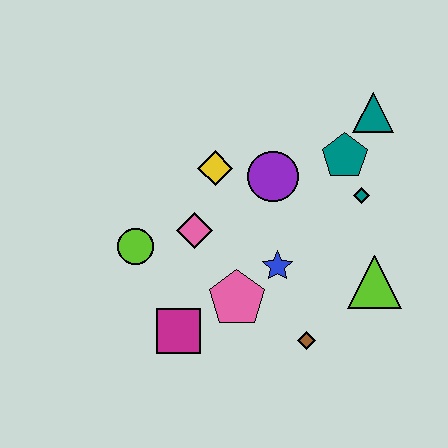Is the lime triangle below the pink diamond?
Yes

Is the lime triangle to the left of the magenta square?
No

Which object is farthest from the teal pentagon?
The magenta square is farthest from the teal pentagon.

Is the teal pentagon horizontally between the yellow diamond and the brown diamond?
No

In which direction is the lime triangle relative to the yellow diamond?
The lime triangle is to the right of the yellow diamond.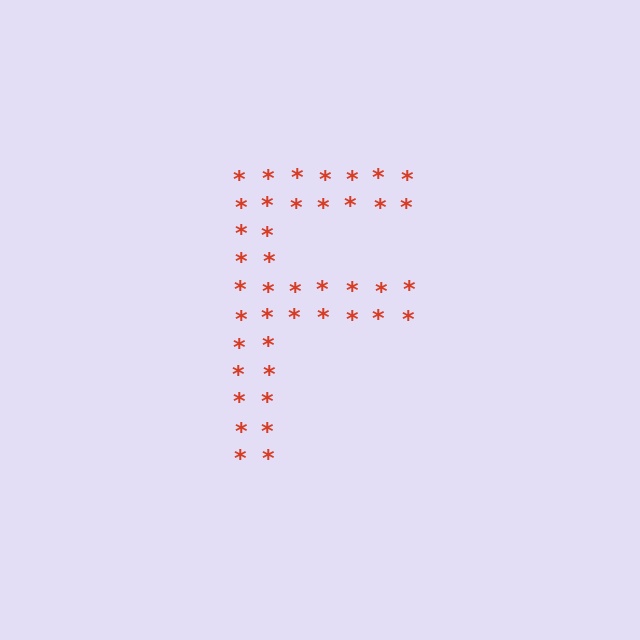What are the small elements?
The small elements are asterisks.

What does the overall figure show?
The overall figure shows the letter F.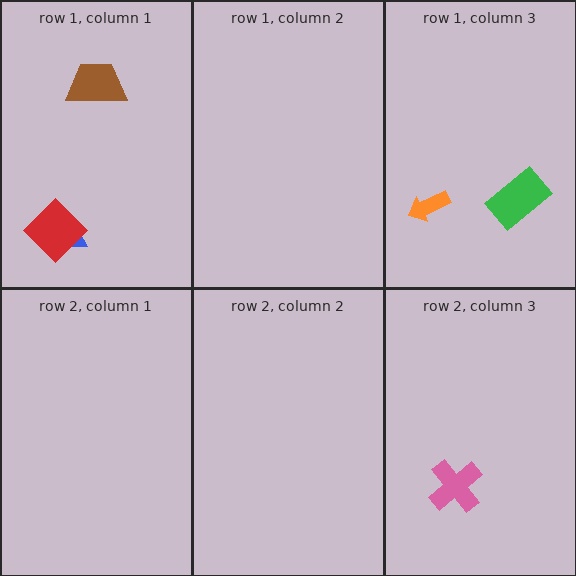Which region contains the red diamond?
The row 1, column 1 region.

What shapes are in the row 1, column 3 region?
The orange arrow, the green rectangle.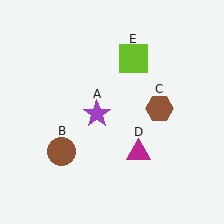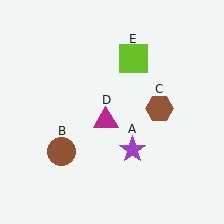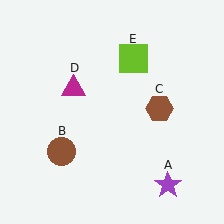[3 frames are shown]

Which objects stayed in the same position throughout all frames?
Brown circle (object B) and brown hexagon (object C) and lime square (object E) remained stationary.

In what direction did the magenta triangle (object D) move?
The magenta triangle (object D) moved up and to the left.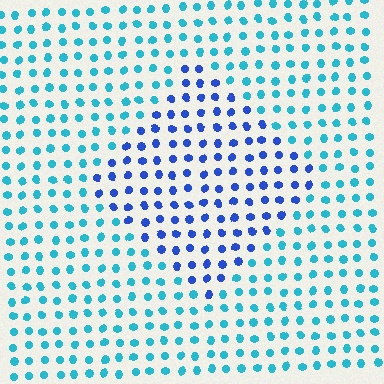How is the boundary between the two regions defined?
The boundary is defined purely by a slight shift in hue (about 40 degrees). Spacing, size, and orientation are identical on both sides.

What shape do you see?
I see a diamond.